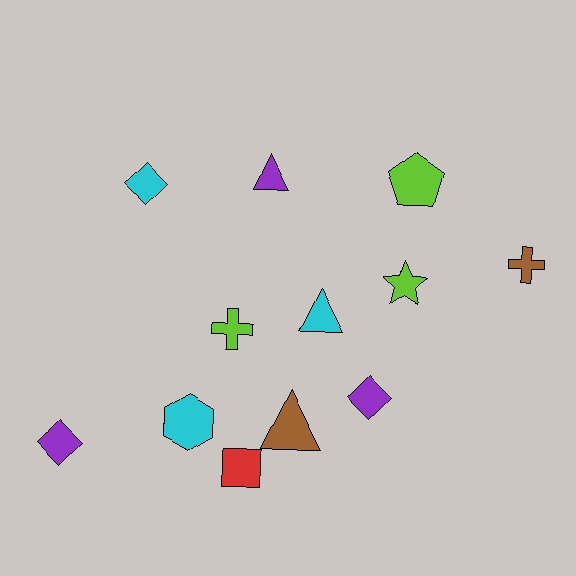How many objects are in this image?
There are 12 objects.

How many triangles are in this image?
There are 3 triangles.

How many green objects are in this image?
There are no green objects.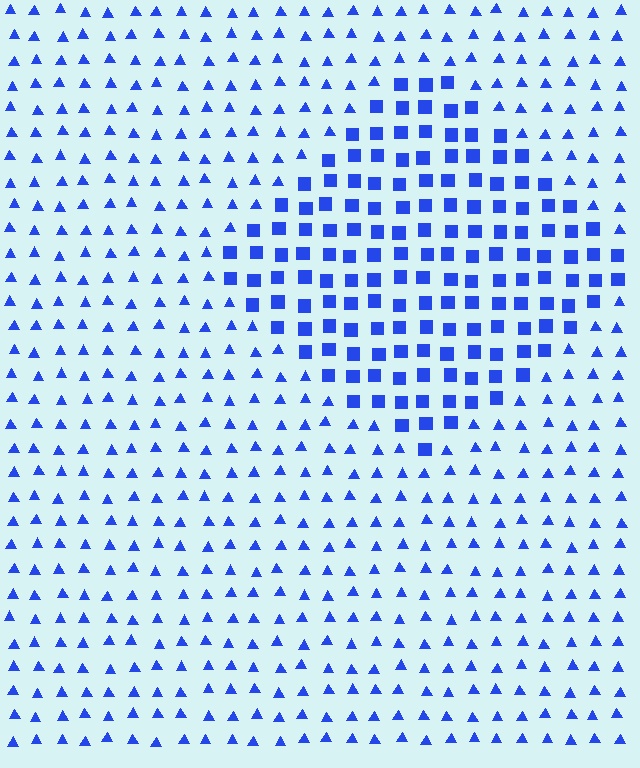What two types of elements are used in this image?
The image uses squares inside the diamond region and triangles outside it.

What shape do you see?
I see a diamond.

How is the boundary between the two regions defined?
The boundary is defined by a change in element shape: squares inside vs. triangles outside. All elements share the same color and spacing.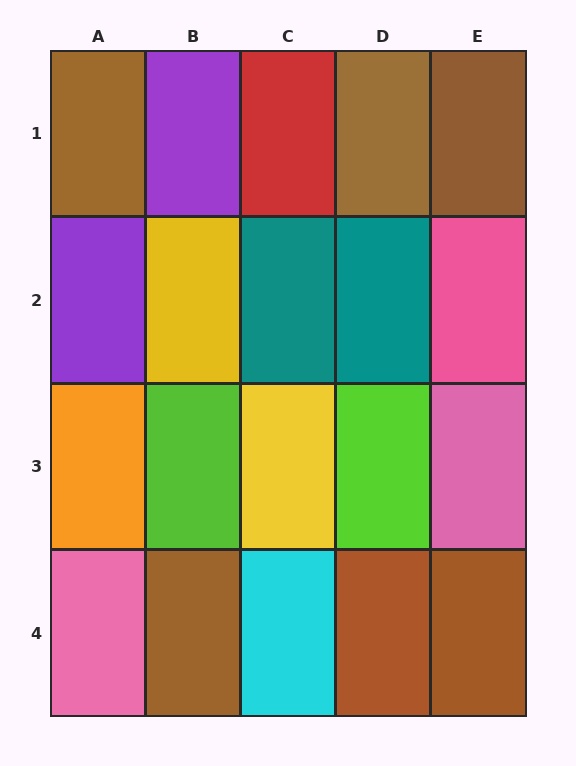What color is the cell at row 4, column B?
Brown.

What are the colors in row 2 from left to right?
Purple, yellow, teal, teal, pink.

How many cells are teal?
2 cells are teal.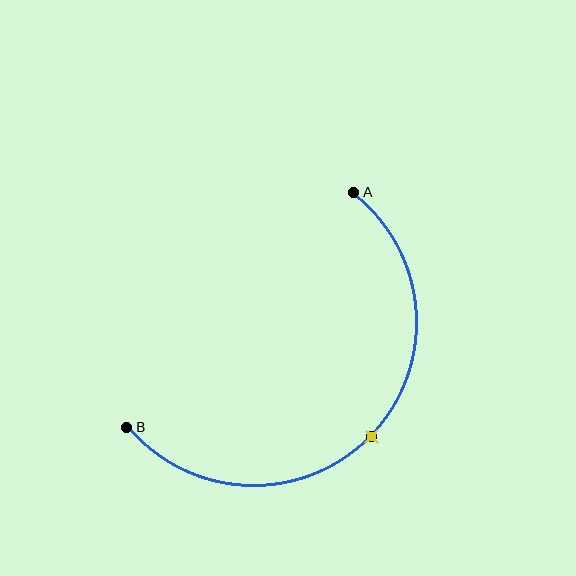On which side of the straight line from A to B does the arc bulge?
The arc bulges below and to the right of the straight line connecting A and B.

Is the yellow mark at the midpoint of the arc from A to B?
Yes. The yellow mark lies on the arc at equal arc-length from both A and B — it is the arc midpoint.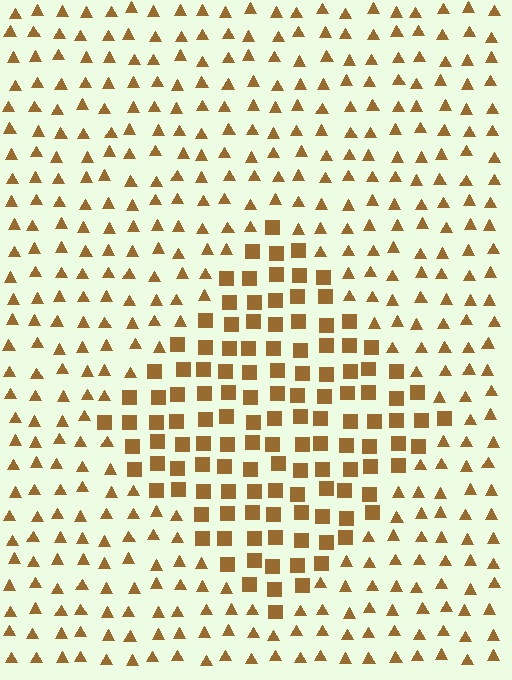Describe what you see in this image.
The image is filled with small brown elements arranged in a uniform grid. A diamond-shaped region contains squares, while the surrounding area contains triangles. The boundary is defined purely by the change in element shape.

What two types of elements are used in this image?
The image uses squares inside the diamond region and triangles outside it.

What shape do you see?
I see a diamond.